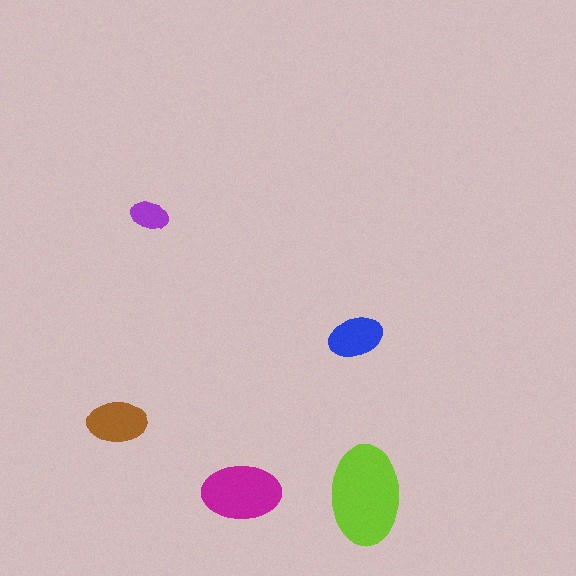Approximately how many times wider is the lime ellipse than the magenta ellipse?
About 1.5 times wider.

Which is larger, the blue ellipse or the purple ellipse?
The blue one.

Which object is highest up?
The purple ellipse is topmost.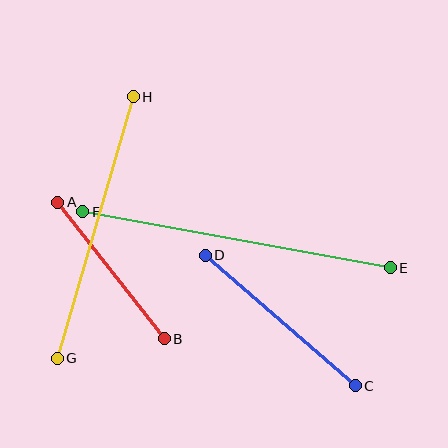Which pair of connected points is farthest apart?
Points E and F are farthest apart.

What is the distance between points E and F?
The distance is approximately 313 pixels.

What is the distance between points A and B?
The distance is approximately 173 pixels.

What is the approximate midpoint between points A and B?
The midpoint is at approximately (111, 271) pixels.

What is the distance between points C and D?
The distance is approximately 199 pixels.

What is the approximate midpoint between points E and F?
The midpoint is at approximately (236, 240) pixels.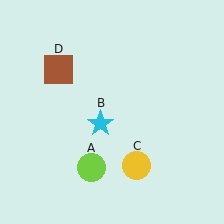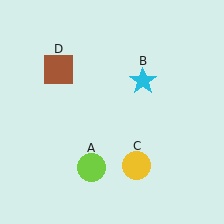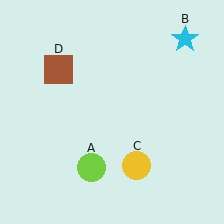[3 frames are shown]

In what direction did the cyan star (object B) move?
The cyan star (object B) moved up and to the right.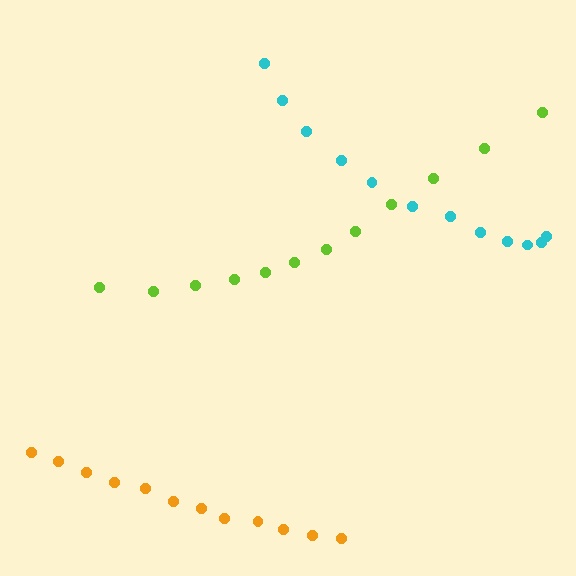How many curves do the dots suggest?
There are 3 distinct paths.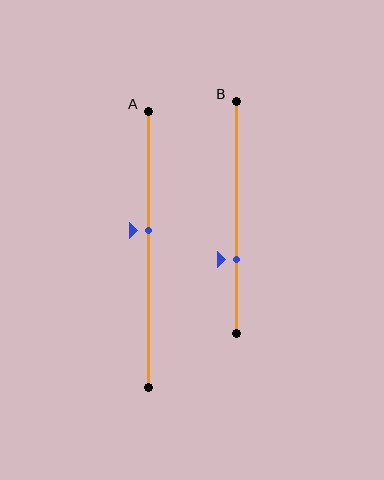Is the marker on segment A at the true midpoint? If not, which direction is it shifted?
No, the marker on segment A is shifted upward by about 7% of the segment length.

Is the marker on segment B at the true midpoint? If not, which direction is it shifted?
No, the marker on segment B is shifted downward by about 18% of the segment length.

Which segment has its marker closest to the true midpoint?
Segment A has its marker closest to the true midpoint.